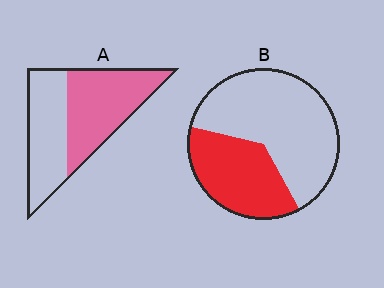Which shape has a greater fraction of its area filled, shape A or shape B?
Shape A.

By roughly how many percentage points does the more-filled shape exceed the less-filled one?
By roughly 20 percentage points (A over B).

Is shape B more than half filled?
No.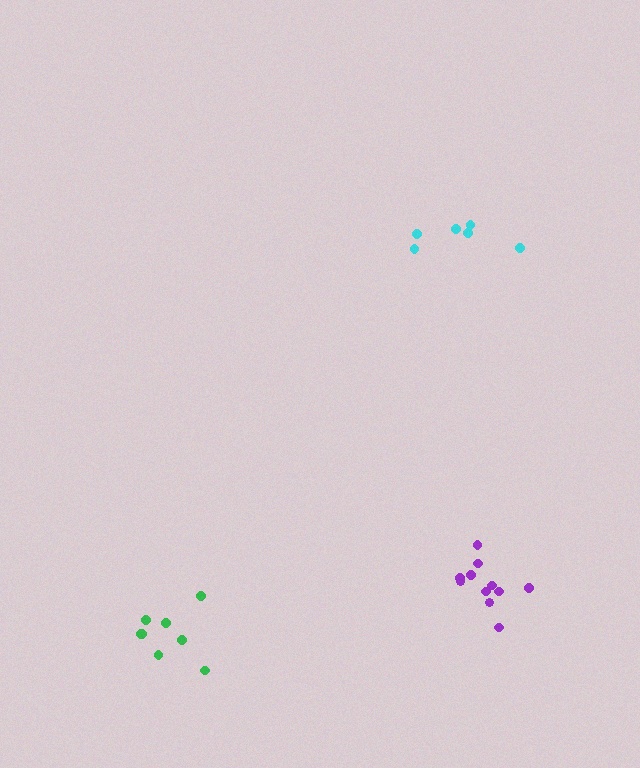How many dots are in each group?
Group 1: 8 dots, Group 2: 11 dots, Group 3: 6 dots (25 total).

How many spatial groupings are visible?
There are 3 spatial groupings.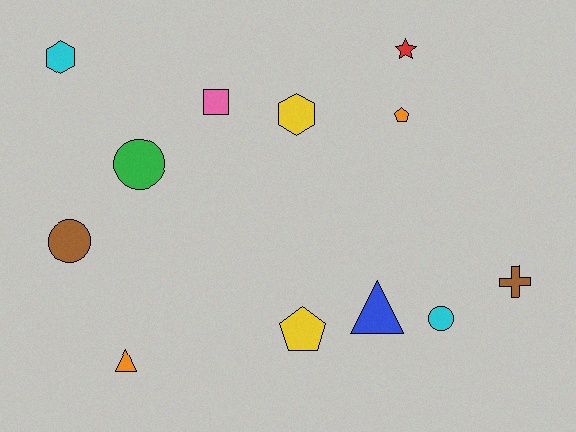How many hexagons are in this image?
There are 2 hexagons.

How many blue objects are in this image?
There is 1 blue object.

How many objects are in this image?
There are 12 objects.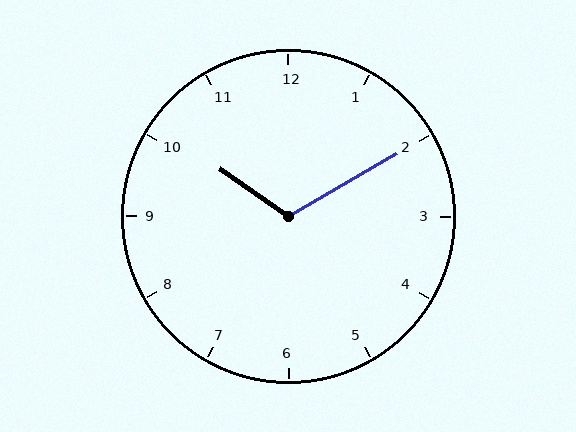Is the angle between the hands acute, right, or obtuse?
It is obtuse.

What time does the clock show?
10:10.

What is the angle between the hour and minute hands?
Approximately 115 degrees.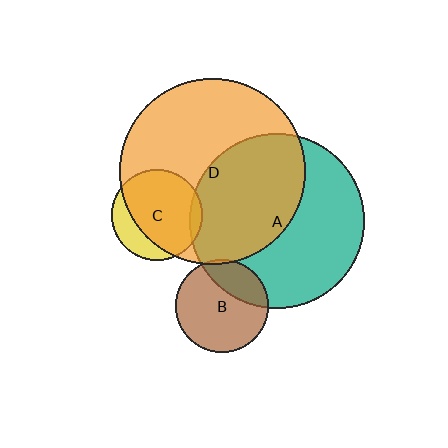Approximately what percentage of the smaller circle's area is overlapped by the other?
Approximately 10%.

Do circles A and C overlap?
Yes.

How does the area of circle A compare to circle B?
Approximately 3.6 times.